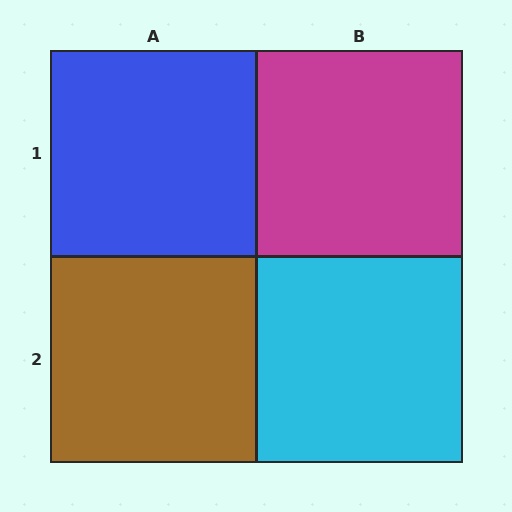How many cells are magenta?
1 cell is magenta.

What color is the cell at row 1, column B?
Magenta.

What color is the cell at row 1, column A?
Blue.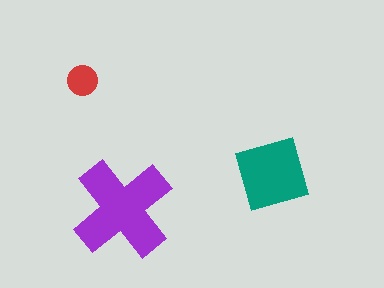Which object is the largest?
The purple cross.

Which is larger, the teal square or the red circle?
The teal square.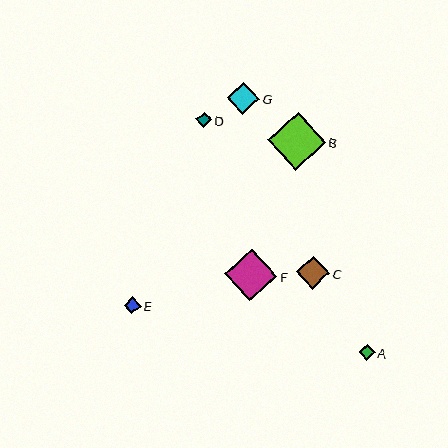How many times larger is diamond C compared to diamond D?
Diamond C is approximately 2.1 times the size of diamond D.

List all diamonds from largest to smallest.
From largest to smallest: B, F, C, G, E, A, D.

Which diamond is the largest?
Diamond B is the largest with a size of approximately 58 pixels.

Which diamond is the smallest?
Diamond D is the smallest with a size of approximately 15 pixels.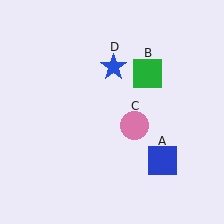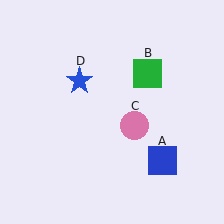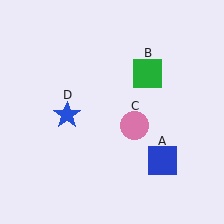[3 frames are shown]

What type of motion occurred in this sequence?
The blue star (object D) rotated counterclockwise around the center of the scene.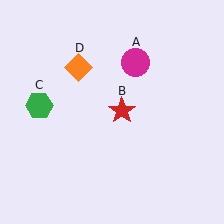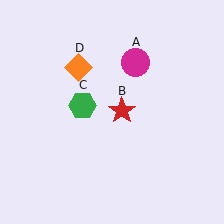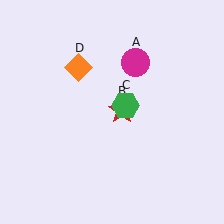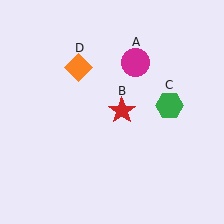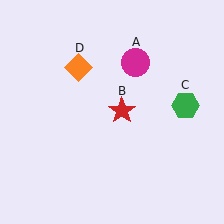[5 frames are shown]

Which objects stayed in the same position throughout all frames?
Magenta circle (object A) and red star (object B) and orange diamond (object D) remained stationary.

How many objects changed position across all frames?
1 object changed position: green hexagon (object C).